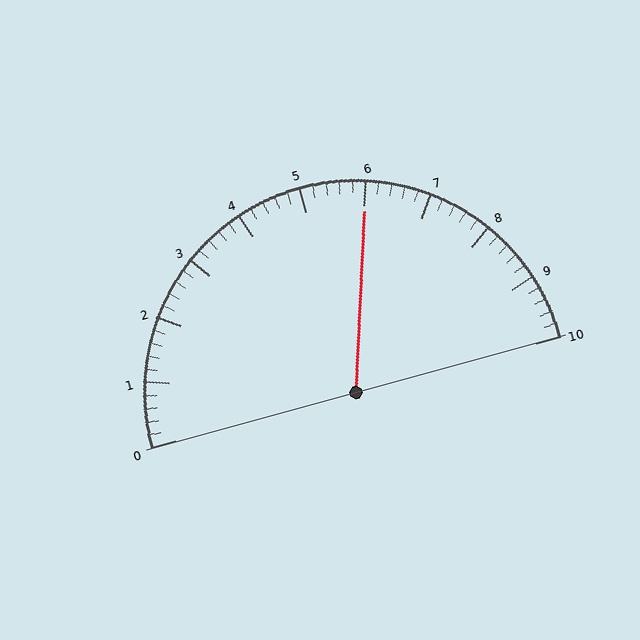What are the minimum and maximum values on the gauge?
The gauge ranges from 0 to 10.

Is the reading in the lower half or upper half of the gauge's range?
The reading is in the upper half of the range (0 to 10).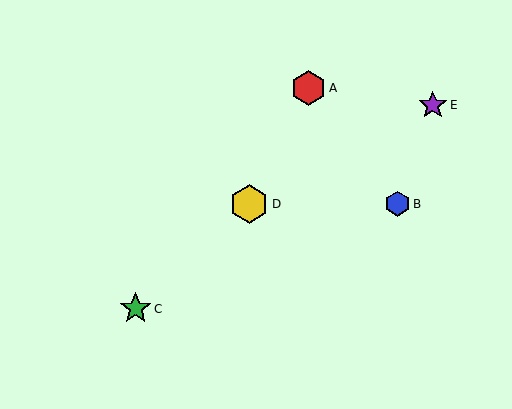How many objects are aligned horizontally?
2 objects (B, D) are aligned horizontally.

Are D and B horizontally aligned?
Yes, both are at y≈204.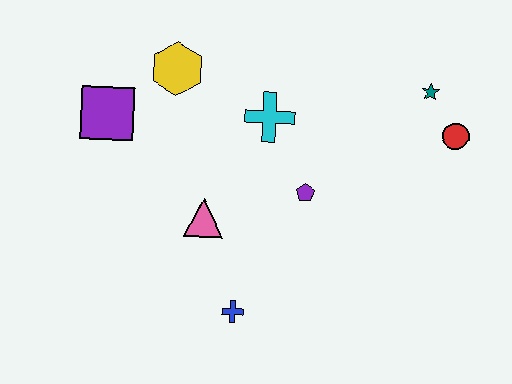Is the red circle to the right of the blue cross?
Yes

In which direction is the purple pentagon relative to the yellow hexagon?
The purple pentagon is to the right of the yellow hexagon.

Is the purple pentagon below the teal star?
Yes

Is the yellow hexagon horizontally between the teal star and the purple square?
Yes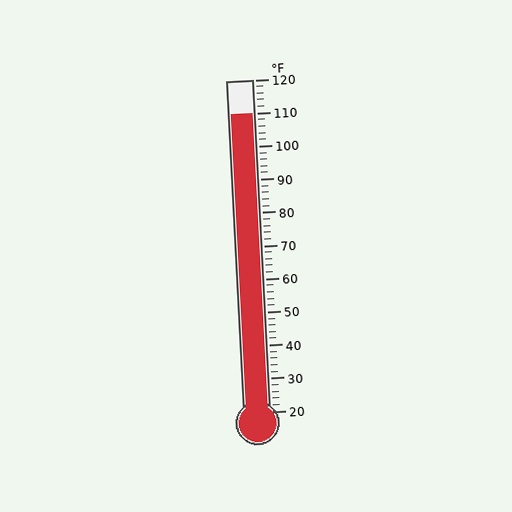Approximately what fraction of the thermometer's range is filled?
The thermometer is filled to approximately 90% of its range.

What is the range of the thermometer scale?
The thermometer scale ranges from 20°F to 120°F.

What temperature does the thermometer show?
The thermometer shows approximately 110°F.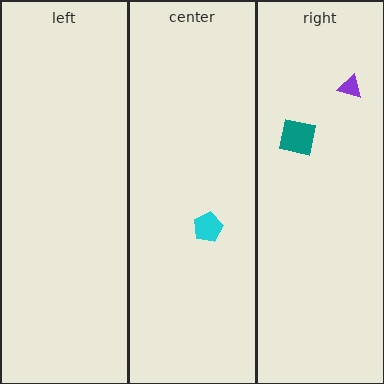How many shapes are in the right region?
2.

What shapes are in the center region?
The cyan pentagon.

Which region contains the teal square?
The right region.